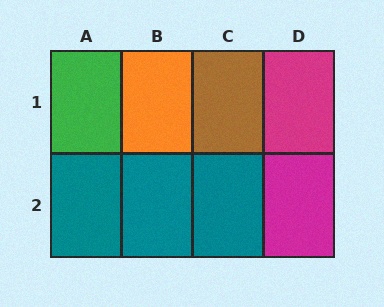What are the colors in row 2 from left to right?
Teal, teal, teal, magenta.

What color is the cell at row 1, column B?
Orange.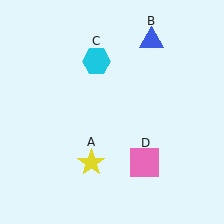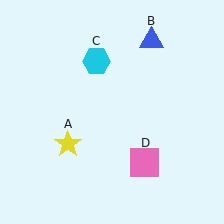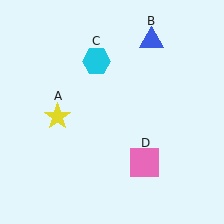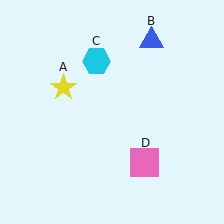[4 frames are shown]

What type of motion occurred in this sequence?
The yellow star (object A) rotated clockwise around the center of the scene.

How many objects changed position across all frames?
1 object changed position: yellow star (object A).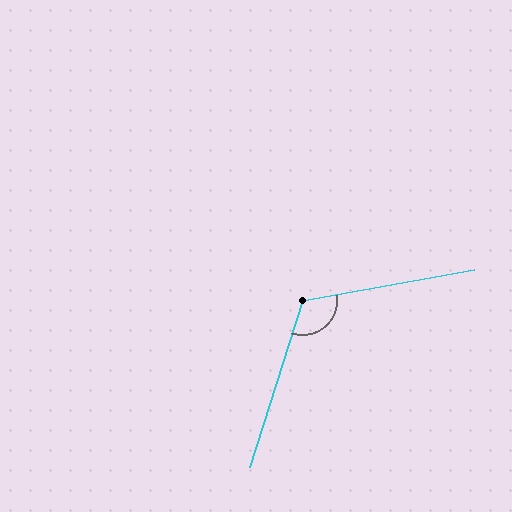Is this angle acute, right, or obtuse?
It is obtuse.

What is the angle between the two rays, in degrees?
Approximately 118 degrees.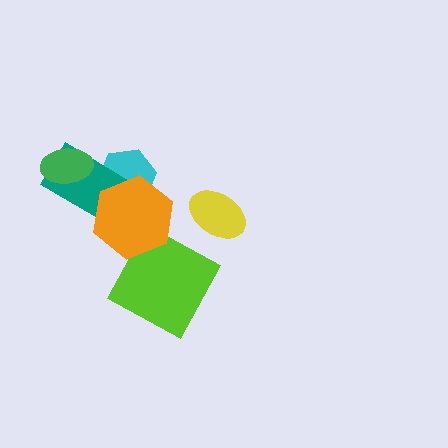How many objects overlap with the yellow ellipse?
0 objects overlap with the yellow ellipse.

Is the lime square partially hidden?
Yes, it is partially covered by another shape.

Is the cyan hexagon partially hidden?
Yes, it is partially covered by another shape.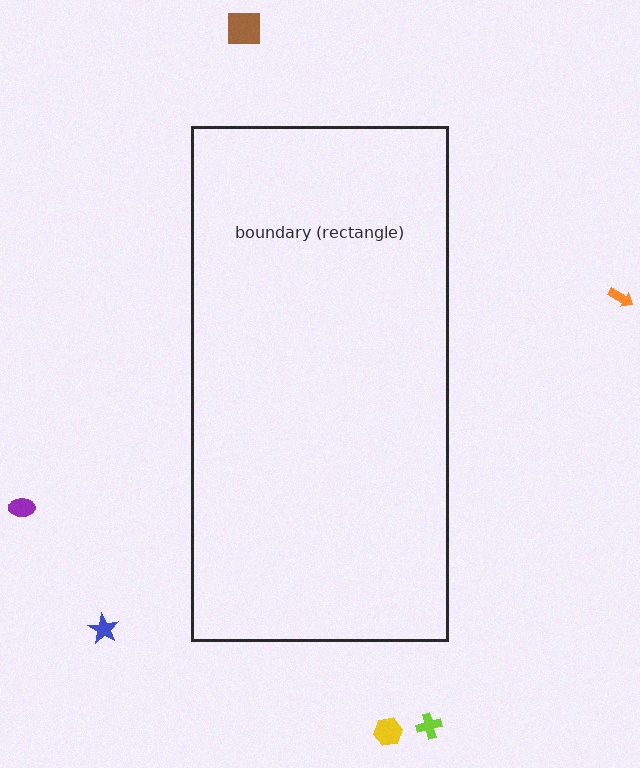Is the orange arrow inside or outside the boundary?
Outside.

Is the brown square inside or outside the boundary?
Outside.